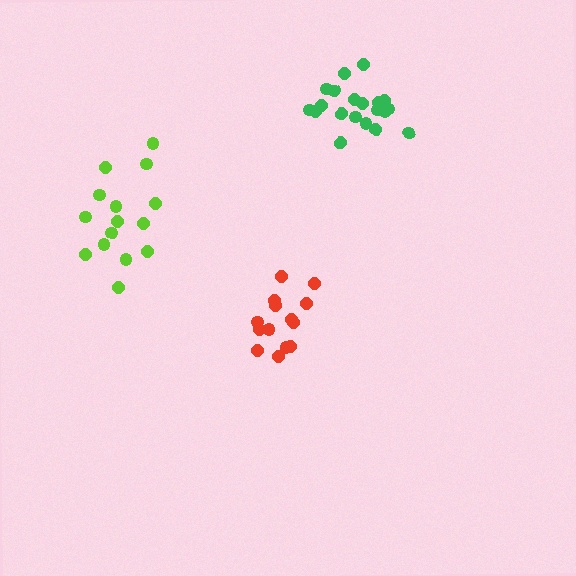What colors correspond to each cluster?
The clusters are colored: green, red, lime.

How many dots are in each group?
Group 1: 20 dots, Group 2: 14 dots, Group 3: 15 dots (49 total).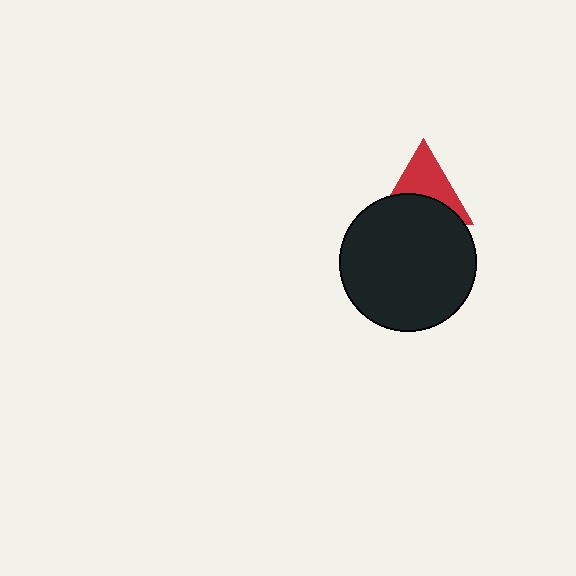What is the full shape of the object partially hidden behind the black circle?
The partially hidden object is a red triangle.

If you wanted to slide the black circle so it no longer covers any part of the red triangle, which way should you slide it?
Slide it down — that is the most direct way to separate the two shapes.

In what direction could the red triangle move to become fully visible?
The red triangle could move up. That would shift it out from behind the black circle entirely.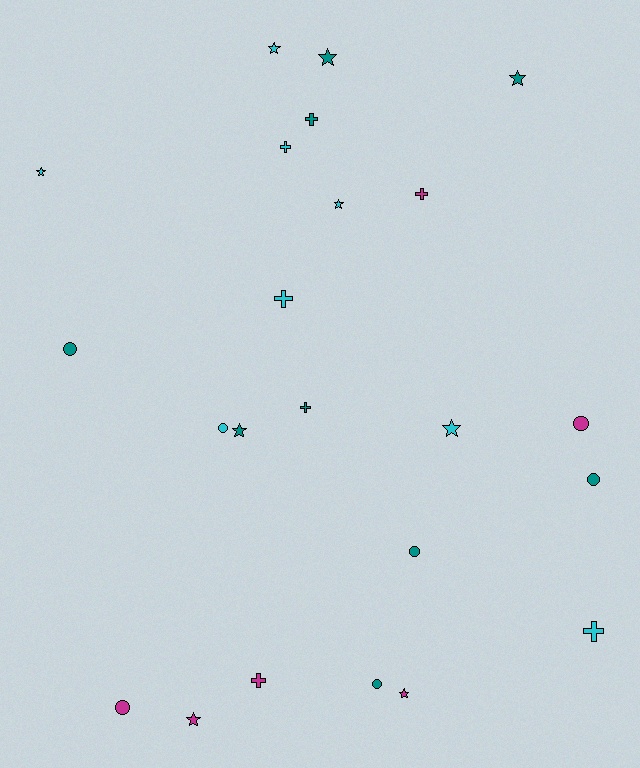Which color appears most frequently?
Teal, with 9 objects.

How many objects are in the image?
There are 23 objects.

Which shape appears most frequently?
Star, with 9 objects.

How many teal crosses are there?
There are 2 teal crosses.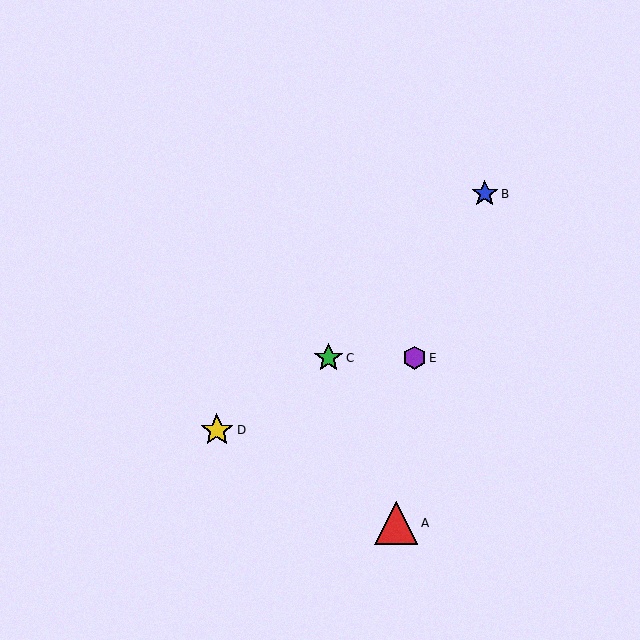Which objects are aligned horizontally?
Objects C, E are aligned horizontally.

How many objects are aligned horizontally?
2 objects (C, E) are aligned horizontally.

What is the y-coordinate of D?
Object D is at y≈430.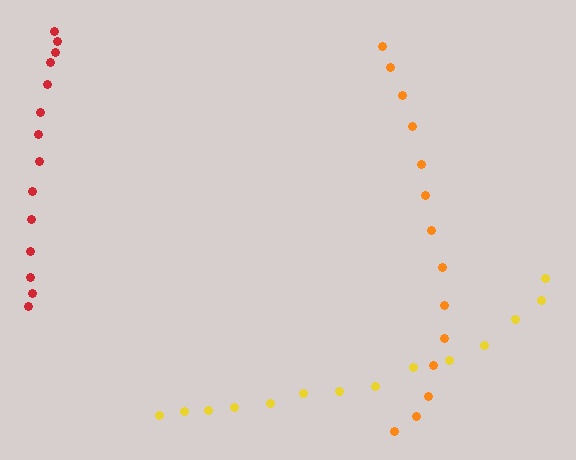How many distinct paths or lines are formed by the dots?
There are 3 distinct paths.